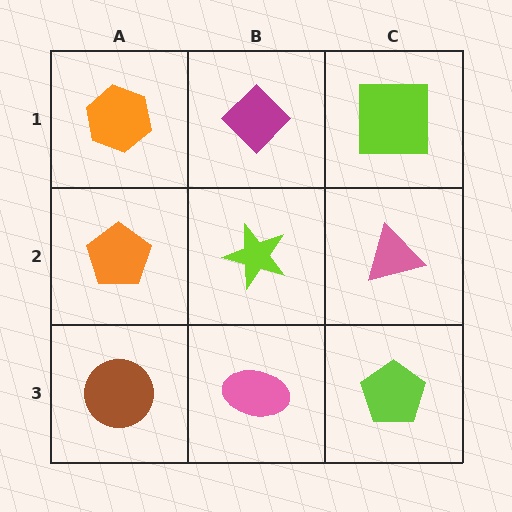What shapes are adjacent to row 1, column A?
An orange pentagon (row 2, column A), a magenta diamond (row 1, column B).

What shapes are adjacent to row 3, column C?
A pink triangle (row 2, column C), a pink ellipse (row 3, column B).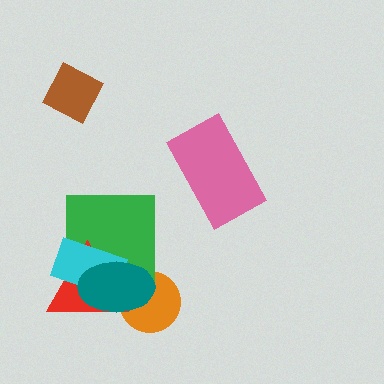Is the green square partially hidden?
Yes, it is partially covered by another shape.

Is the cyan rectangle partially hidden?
Yes, it is partially covered by another shape.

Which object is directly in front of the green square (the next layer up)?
The red triangle is directly in front of the green square.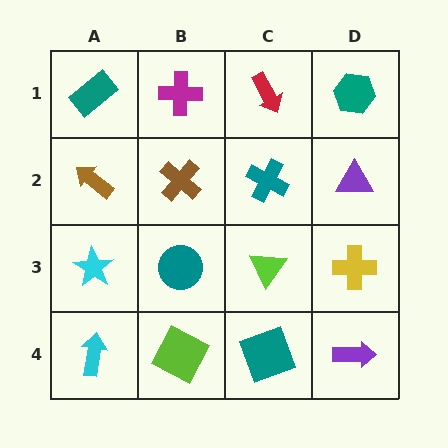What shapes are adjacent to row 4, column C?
A lime triangle (row 3, column C), a lime square (row 4, column B), a purple arrow (row 4, column D).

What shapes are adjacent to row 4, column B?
A teal circle (row 3, column B), a cyan arrow (row 4, column A), a teal square (row 4, column C).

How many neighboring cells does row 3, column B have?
4.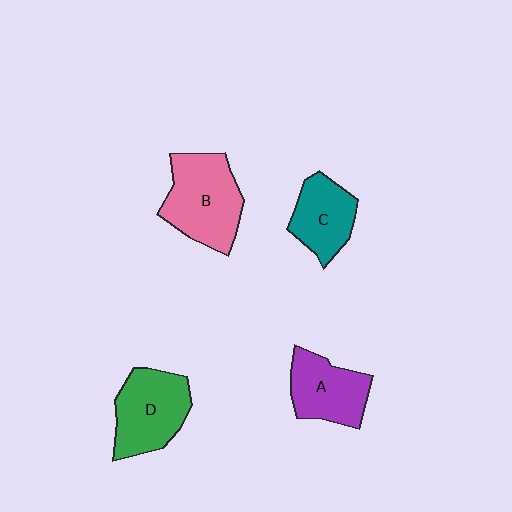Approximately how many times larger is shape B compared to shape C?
Approximately 1.5 times.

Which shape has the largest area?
Shape B (pink).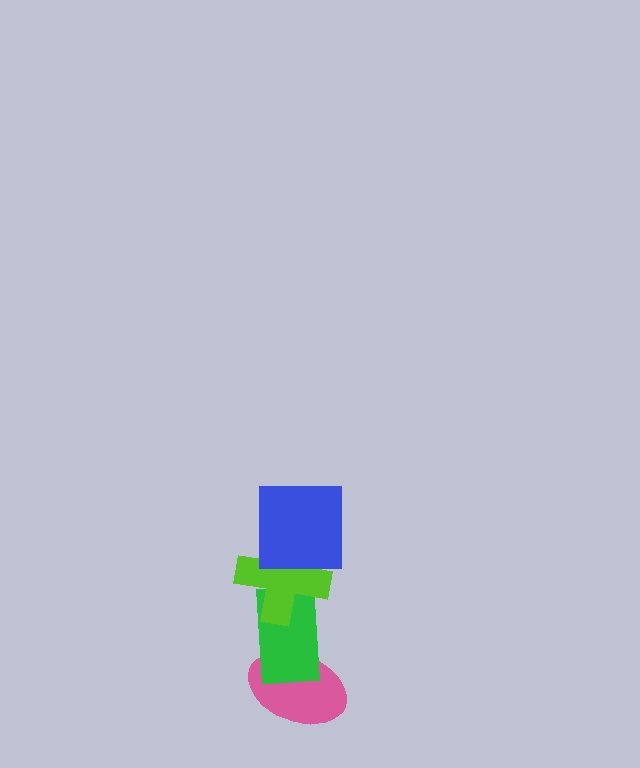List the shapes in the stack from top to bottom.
From top to bottom: the blue square, the lime cross, the green rectangle, the pink ellipse.